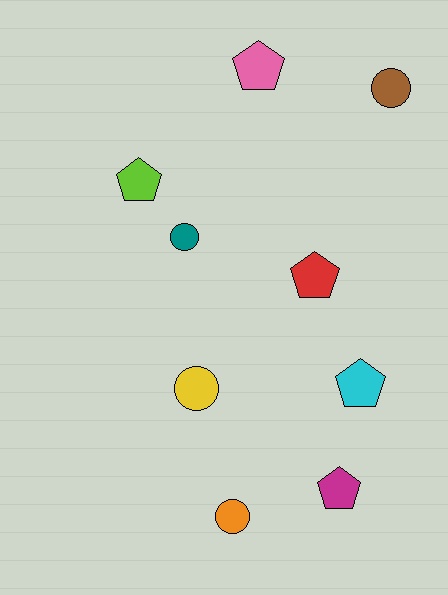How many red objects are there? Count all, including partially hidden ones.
There is 1 red object.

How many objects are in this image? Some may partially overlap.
There are 9 objects.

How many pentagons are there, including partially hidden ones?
There are 5 pentagons.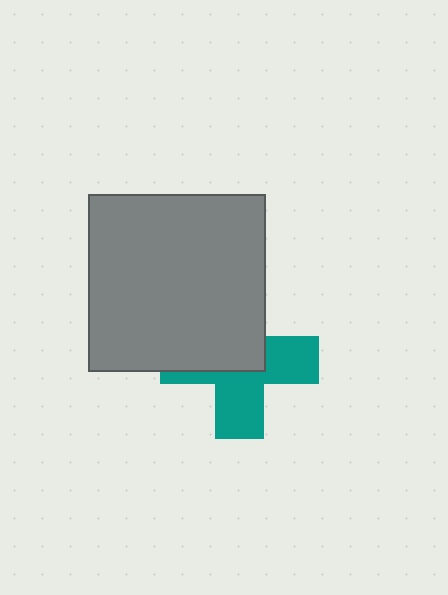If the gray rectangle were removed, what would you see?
You would see the complete teal cross.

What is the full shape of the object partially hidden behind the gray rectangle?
The partially hidden object is a teal cross.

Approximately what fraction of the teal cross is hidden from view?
Roughly 50% of the teal cross is hidden behind the gray rectangle.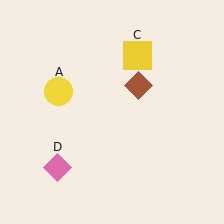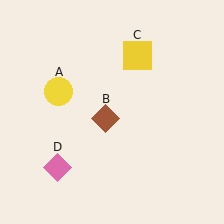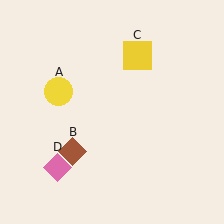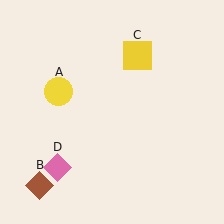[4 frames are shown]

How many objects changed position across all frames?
1 object changed position: brown diamond (object B).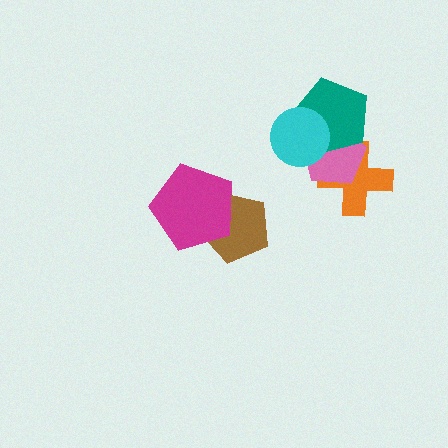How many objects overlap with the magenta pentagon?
1 object overlaps with the magenta pentagon.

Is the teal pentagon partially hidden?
Yes, it is partially covered by another shape.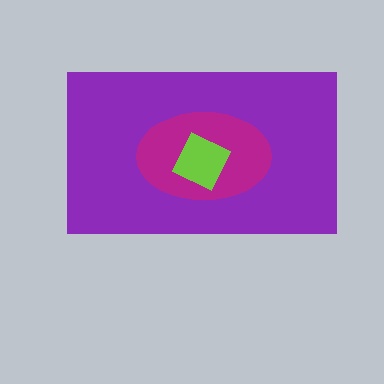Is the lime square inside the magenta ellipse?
Yes.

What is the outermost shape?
The purple rectangle.